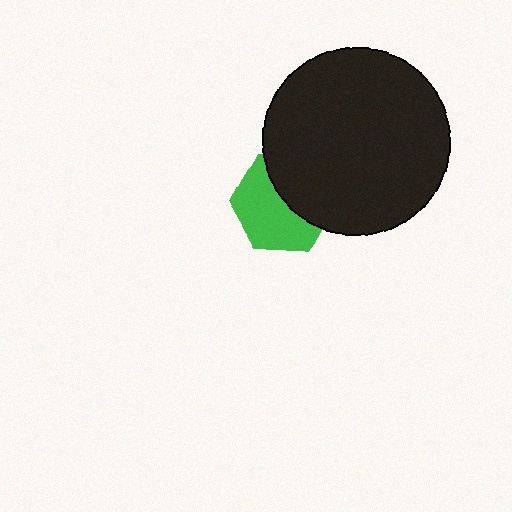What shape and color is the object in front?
The object in front is a black circle.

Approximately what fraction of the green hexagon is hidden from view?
Roughly 43% of the green hexagon is hidden behind the black circle.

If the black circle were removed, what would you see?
You would see the complete green hexagon.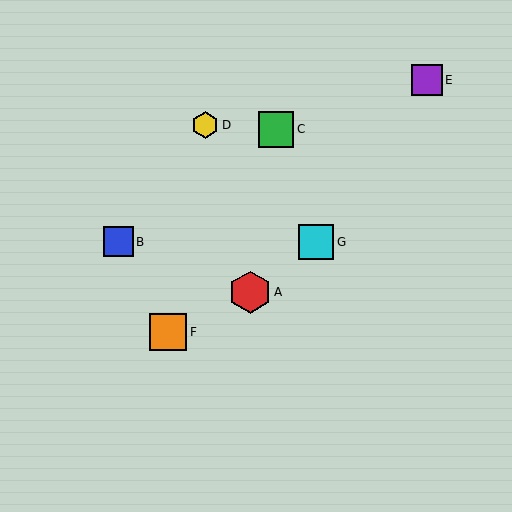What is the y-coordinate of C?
Object C is at y≈129.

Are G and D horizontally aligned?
No, G is at y≈242 and D is at y≈125.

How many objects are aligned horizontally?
2 objects (B, G) are aligned horizontally.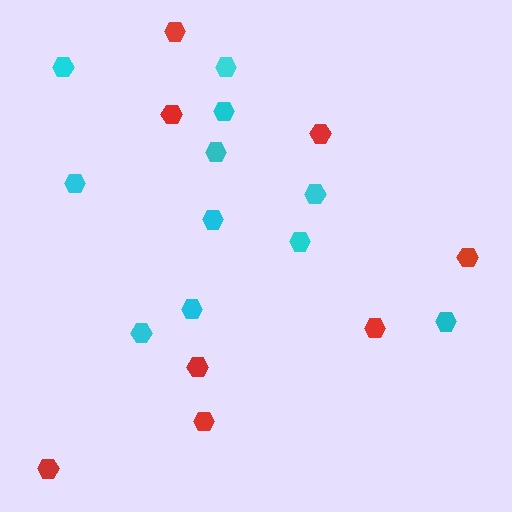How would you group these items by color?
There are 2 groups: one group of red hexagons (8) and one group of cyan hexagons (11).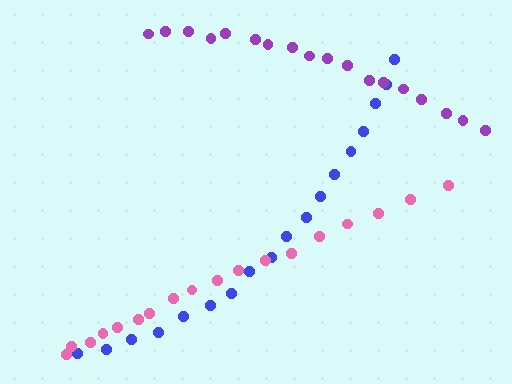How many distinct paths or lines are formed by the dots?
There are 3 distinct paths.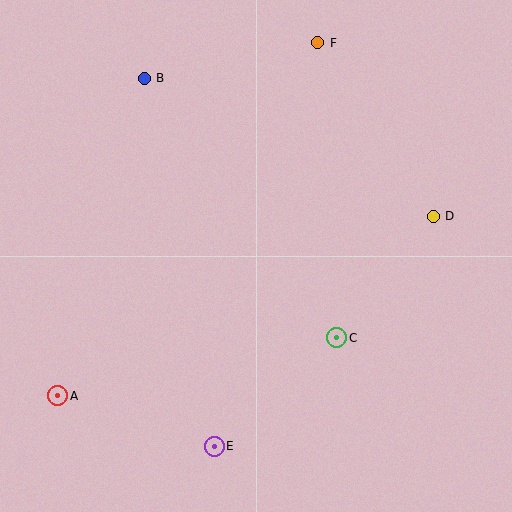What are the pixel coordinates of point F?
Point F is at (318, 43).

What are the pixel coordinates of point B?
Point B is at (144, 78).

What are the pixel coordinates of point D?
Point D is at (433, 216).